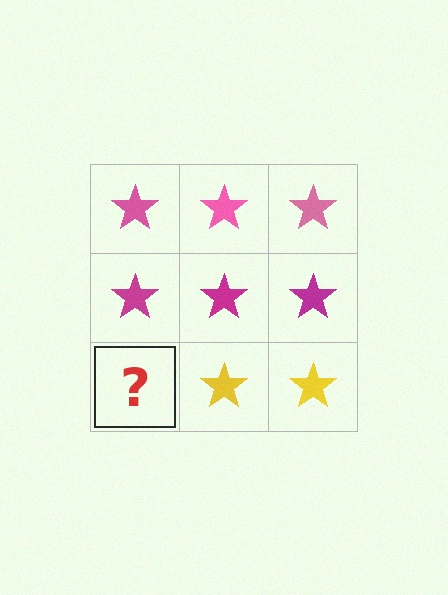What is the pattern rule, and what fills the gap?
The rule is that each row has a consistent color. The gap should be filled with a yellow star.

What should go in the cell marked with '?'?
The missing cell should contain a yellow star.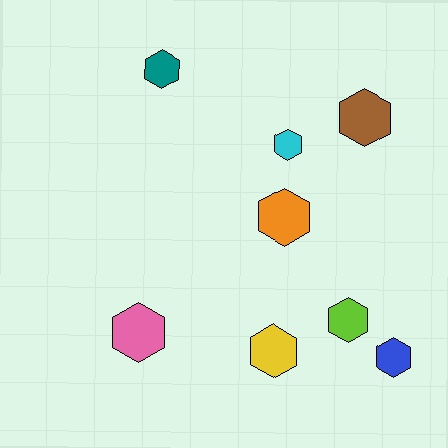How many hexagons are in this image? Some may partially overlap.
There are 8 hexagons.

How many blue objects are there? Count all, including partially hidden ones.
There is 1 blue object.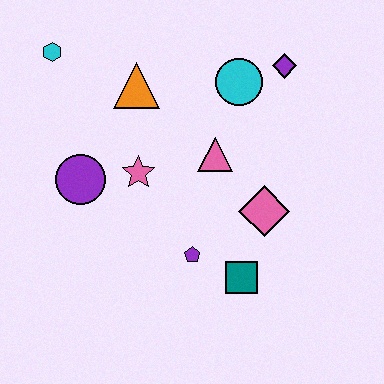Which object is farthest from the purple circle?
The purple diamond is farthest from the purple circle.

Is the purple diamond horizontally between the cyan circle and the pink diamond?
No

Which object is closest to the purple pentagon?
The teal square is closest to the purple pentagon.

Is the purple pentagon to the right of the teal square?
No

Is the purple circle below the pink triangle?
Yes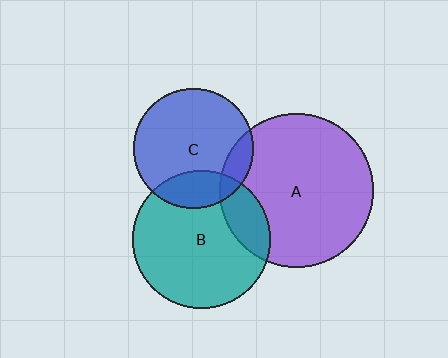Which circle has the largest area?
Circle A (purple).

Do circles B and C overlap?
Yes.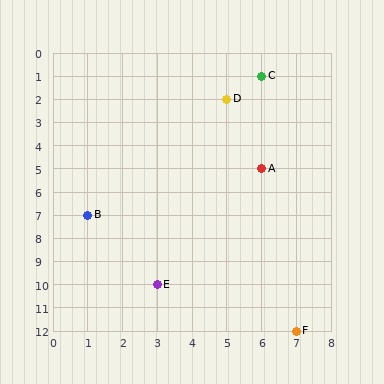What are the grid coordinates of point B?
Point B is at grid coordinates (1, 7).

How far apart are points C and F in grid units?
Points C and F are 1 column and 11 rows apart (about 11.0 grid units diagonally).